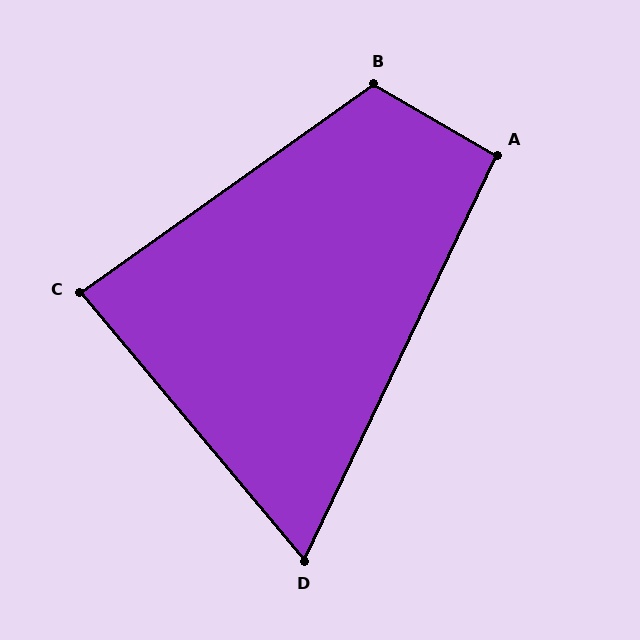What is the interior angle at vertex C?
Approximately 86 degrees (approximately right).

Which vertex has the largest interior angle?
B, at approximately 115 degrees.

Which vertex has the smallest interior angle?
D, at approximately 65 degrees.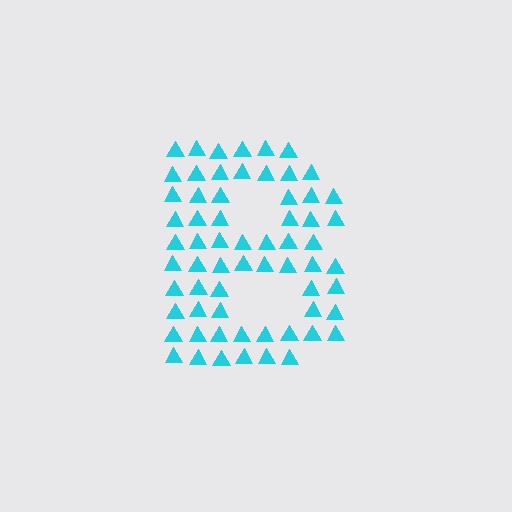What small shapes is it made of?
It is made of small triangles.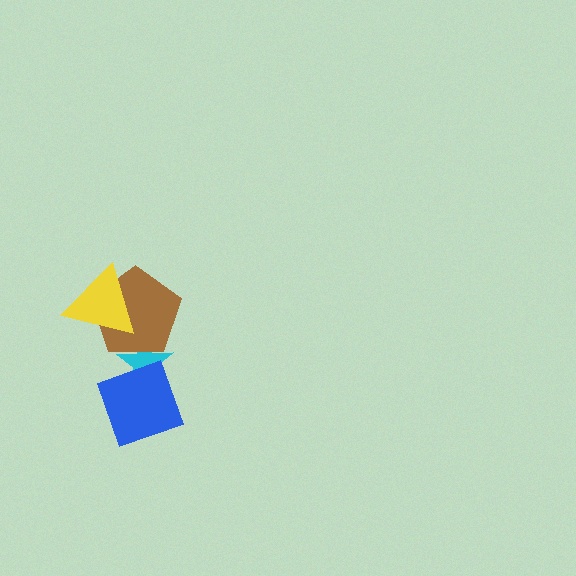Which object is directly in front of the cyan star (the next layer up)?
The blue diamond is directly in front of the cyan star.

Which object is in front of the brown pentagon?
The yellow triangle is in front of the brown pentagon.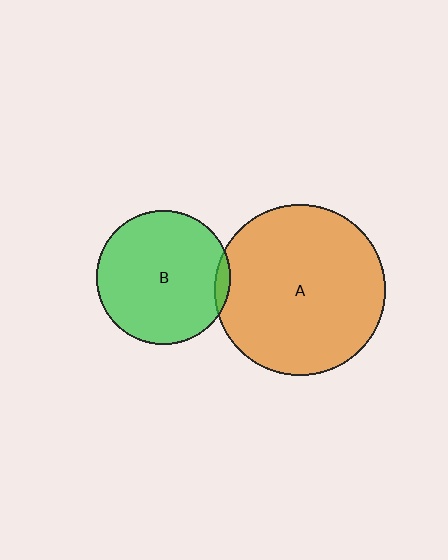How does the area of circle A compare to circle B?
Approximately 1.6 times.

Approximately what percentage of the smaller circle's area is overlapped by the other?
Approximately 5%.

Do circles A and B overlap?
Yes.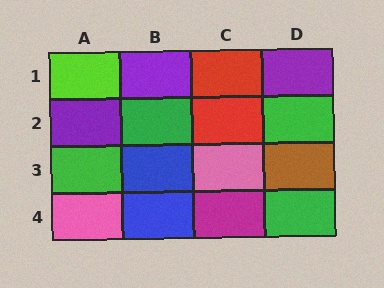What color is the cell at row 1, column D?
Purple.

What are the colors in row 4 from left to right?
Pink, blue, magenta, green.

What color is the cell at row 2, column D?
Green.